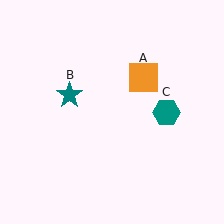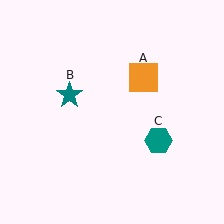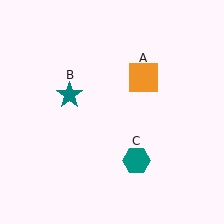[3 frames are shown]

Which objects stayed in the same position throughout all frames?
Orange square (object A) and teal star (object B) remained stationary.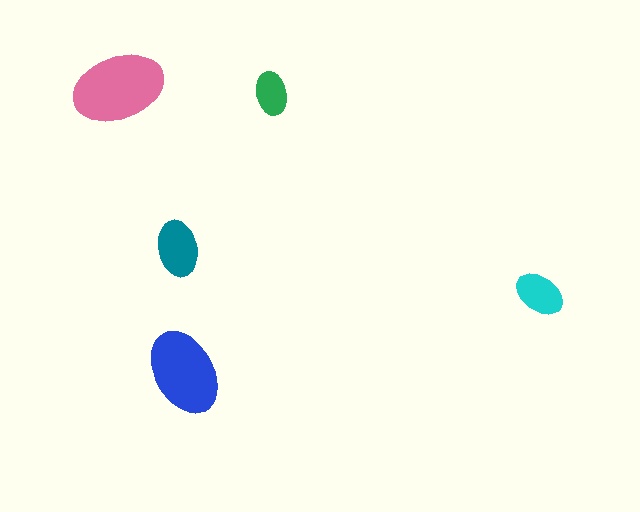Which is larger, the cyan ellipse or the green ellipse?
The cyan one.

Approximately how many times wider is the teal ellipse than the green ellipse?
About 1.5 times wider.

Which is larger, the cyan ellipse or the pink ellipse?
The pink one.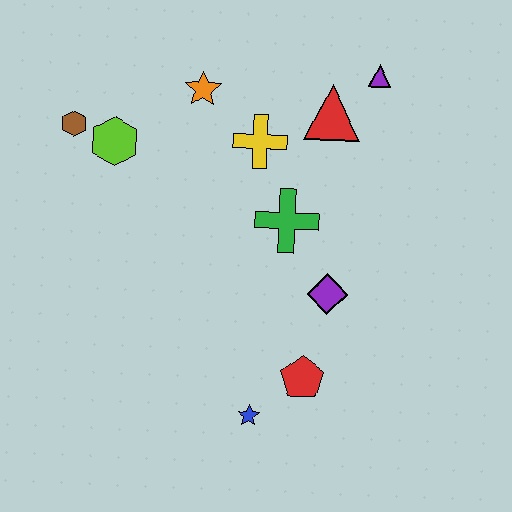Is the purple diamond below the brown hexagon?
Yes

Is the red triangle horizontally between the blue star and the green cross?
No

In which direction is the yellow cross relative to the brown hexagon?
The yellow cross is to the right of the brown hexagon.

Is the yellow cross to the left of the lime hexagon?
No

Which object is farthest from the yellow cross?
The blue star is farthest from the yellow cross.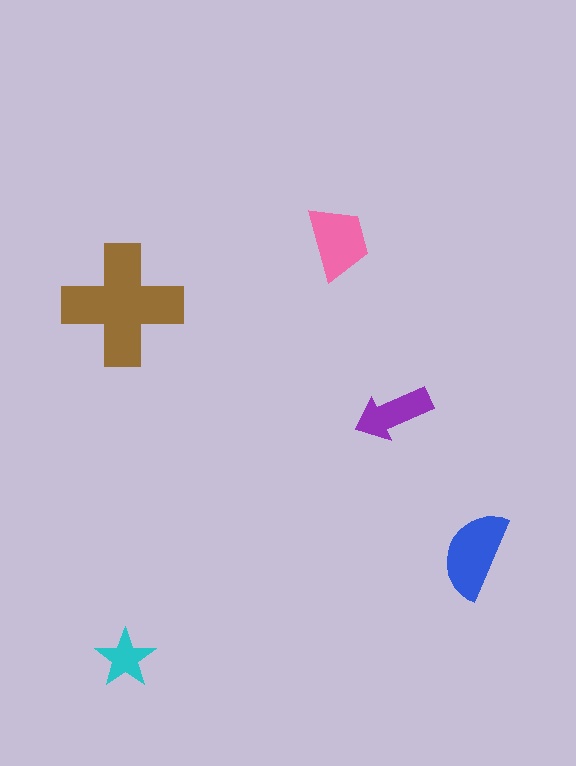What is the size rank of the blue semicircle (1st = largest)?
2nd.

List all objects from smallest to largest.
The cyan star, the purple arrow, the pink trapezoid, the blue semicircle, the brown cross.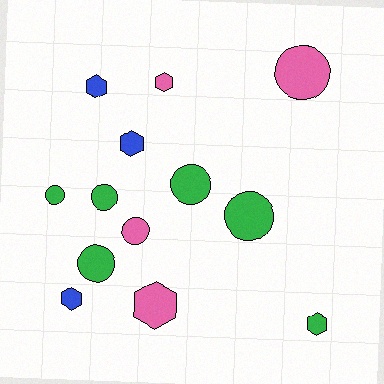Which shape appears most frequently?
Circle, with 7 objects.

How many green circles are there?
There are 5 green circles.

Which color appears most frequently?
Green, with 6 objects.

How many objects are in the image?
There are 13 objects.